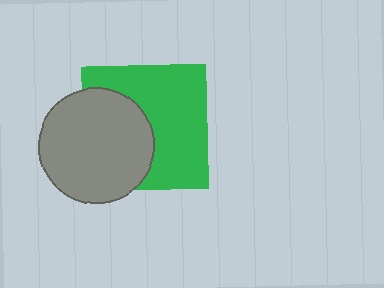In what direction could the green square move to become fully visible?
The green square could move right. That would shift it out from behind the gray circle entirely.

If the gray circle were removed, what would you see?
You would see the complete green square.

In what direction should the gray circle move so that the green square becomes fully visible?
The gray circle should move left. That is the shortest direction to clear the overlap and leave the green square fully visible.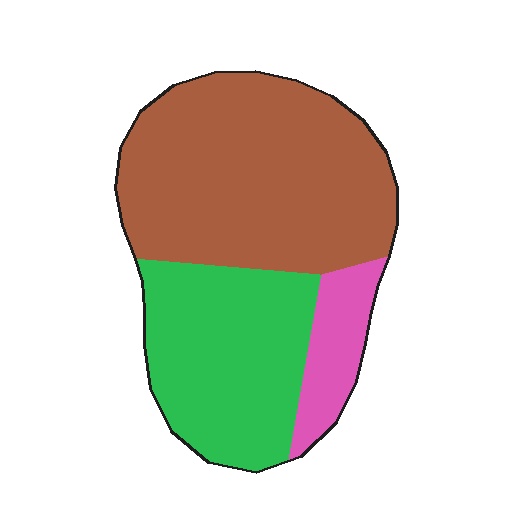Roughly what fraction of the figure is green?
Green covers roughly 35% of the figure.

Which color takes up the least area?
Pink, at roughly 10%.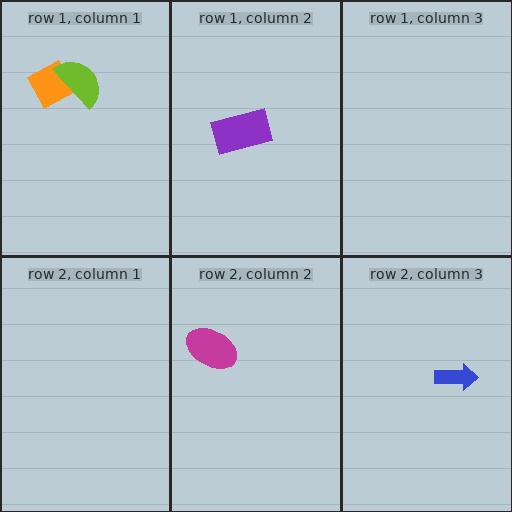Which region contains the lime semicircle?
The row 1, column 1 region.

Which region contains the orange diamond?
The row 1, column 1 region.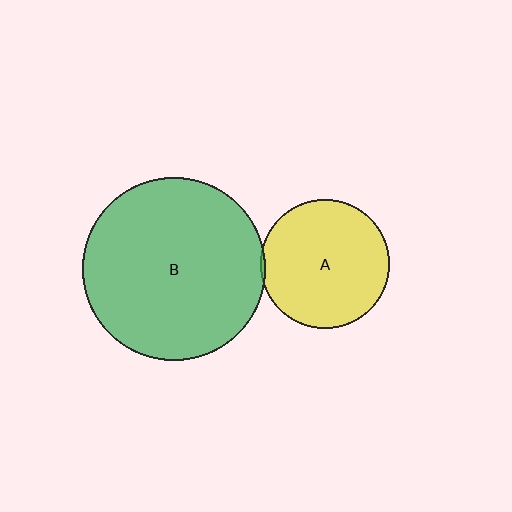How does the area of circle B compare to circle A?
Approximately 2.0 times.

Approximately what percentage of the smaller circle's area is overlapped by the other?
Approximately 5%.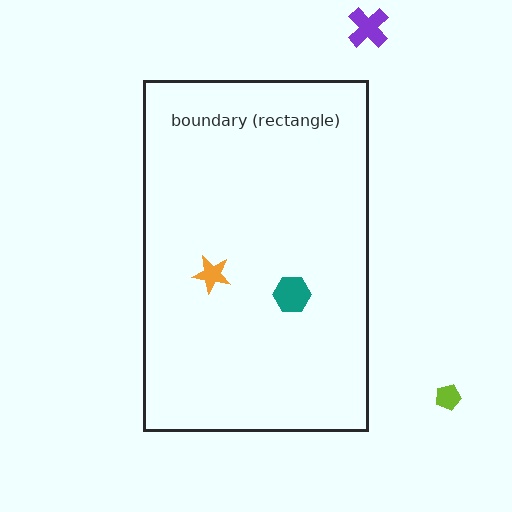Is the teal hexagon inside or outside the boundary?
Inside.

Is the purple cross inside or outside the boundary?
Outside.